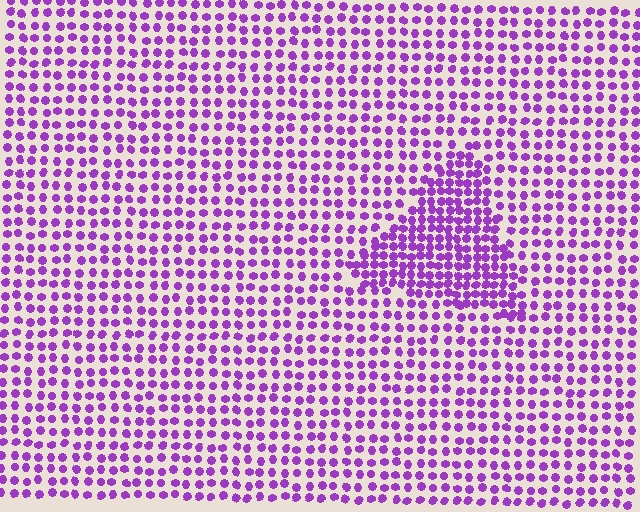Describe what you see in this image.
The image contains small purple elements arranged at two different densities. A triangle-shaped region is visible where the elements are more densely packed than the surrounding area.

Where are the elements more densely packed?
The elements are more densely packed inside the triangle boundary.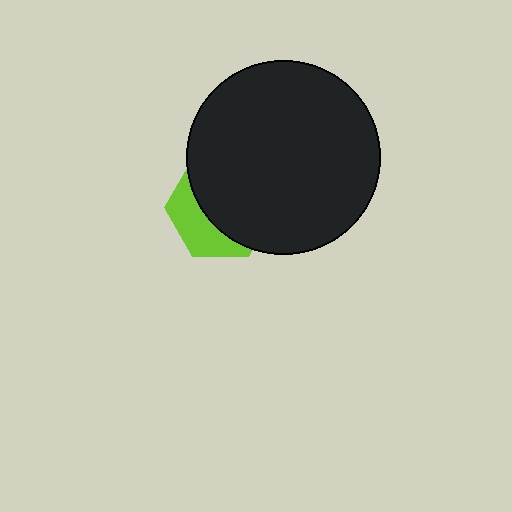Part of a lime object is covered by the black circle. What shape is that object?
It is a hexagon.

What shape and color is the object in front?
The object in front is a black circle.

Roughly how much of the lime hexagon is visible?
A small part of it is visible (roughly 36%).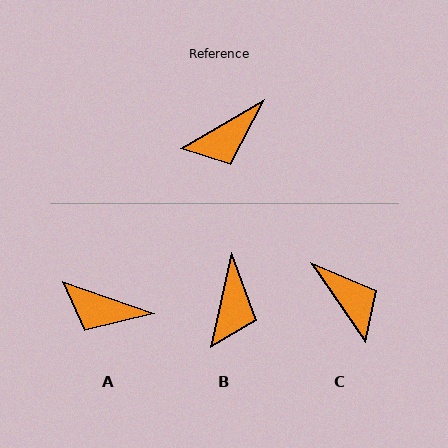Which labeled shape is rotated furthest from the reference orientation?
C, about 94 degrees away.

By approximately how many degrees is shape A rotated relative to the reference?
Approximately 49 degrees clockwise.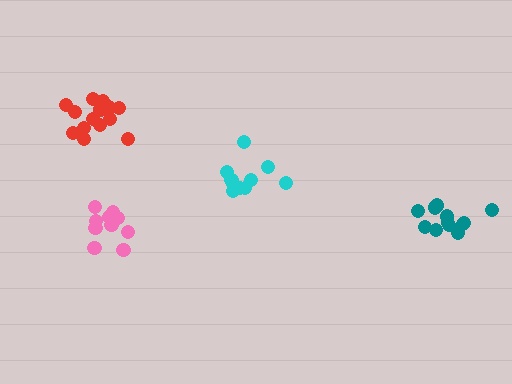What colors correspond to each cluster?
The clusters are colored: cyan, teal, pink, red.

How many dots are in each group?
Group 1: 10 dots, Group 2: 12 dots, Group 3: 10 dots, Group 4: 14 dots (46 total).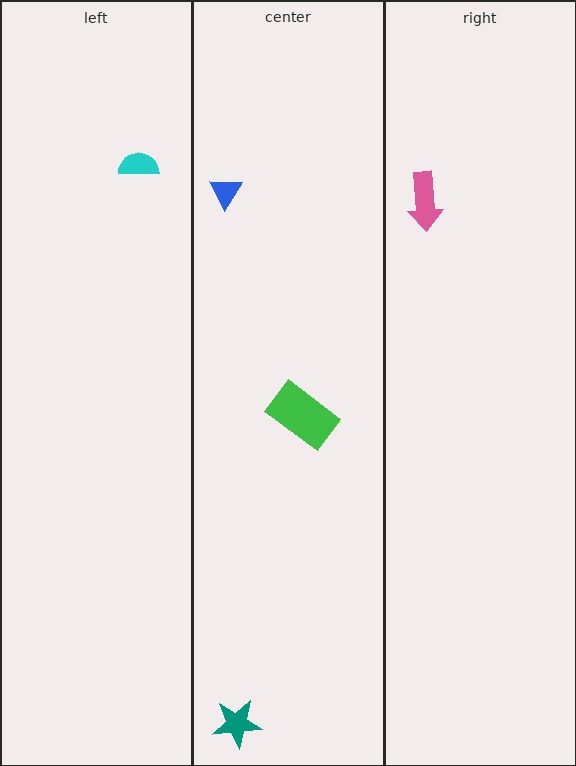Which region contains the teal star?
The center region.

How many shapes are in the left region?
1.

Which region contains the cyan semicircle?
The left region.